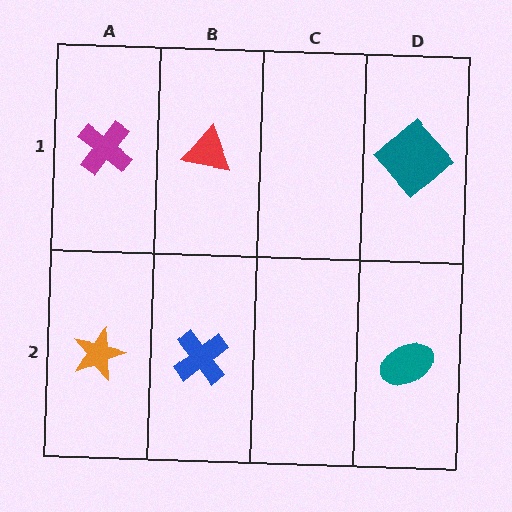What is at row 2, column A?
An orange star.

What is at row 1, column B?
A red triangle.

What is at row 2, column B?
A blue cross.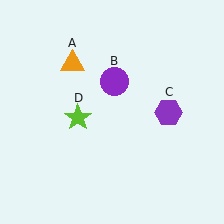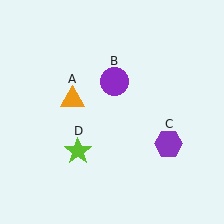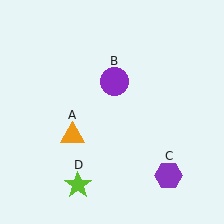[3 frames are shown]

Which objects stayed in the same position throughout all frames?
Purple circle (object B) remained stationary.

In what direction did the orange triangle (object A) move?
The orange triangle (object A) moved down.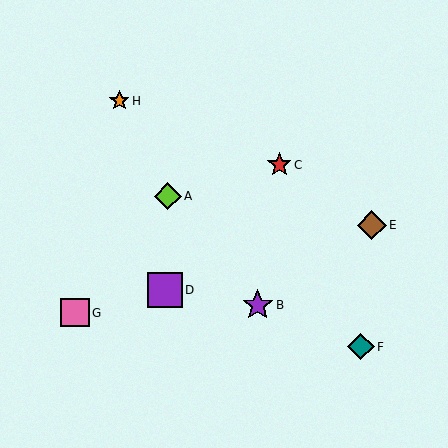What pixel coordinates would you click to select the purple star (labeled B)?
Click at (258, 305) to select the purple star B.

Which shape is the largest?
The purple square (labeled D) is the largest.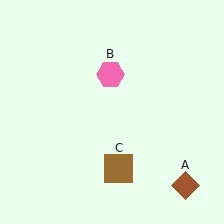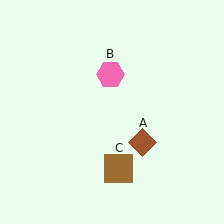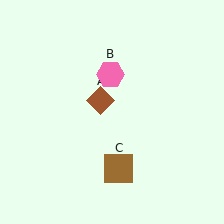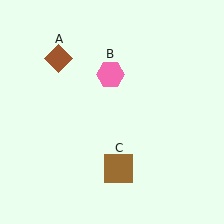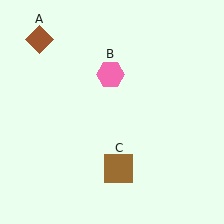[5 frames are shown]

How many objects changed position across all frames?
1 object changed position: brown diamond (object A).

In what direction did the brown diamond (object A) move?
The brown diamond (object A) moved up and to the left.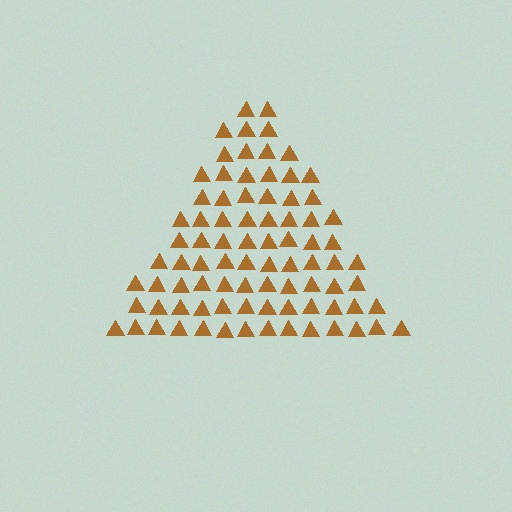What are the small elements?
The small elements are triangles.